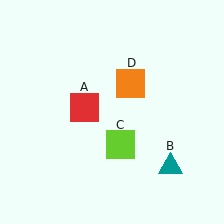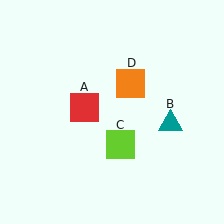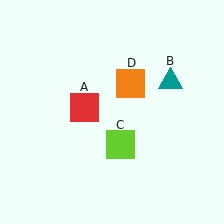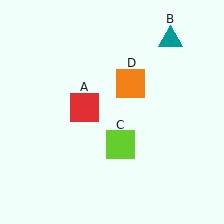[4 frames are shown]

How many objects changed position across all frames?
1 object changed position: teal triangle (object B).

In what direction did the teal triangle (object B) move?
The teal triangle (object B) moved up.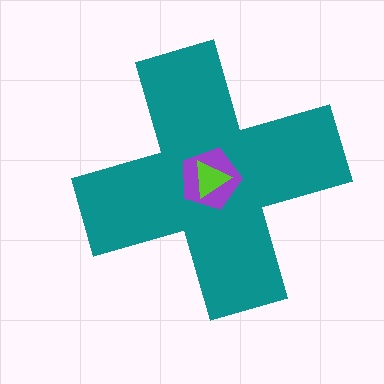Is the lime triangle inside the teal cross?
Yes.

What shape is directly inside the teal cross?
The purple pentagon.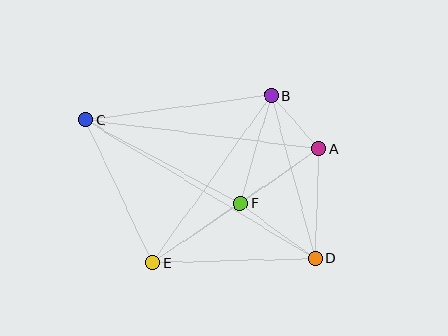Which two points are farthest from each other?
Points C and D are farthest from each other.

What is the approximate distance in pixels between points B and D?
The distance between B and D is approximately 168 pixels.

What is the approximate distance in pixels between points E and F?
The distance between E and F is approximately 106 pixels.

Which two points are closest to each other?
Points A and B are closest to each other.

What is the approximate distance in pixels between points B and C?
The distance between B and C is approximately 188 pixels.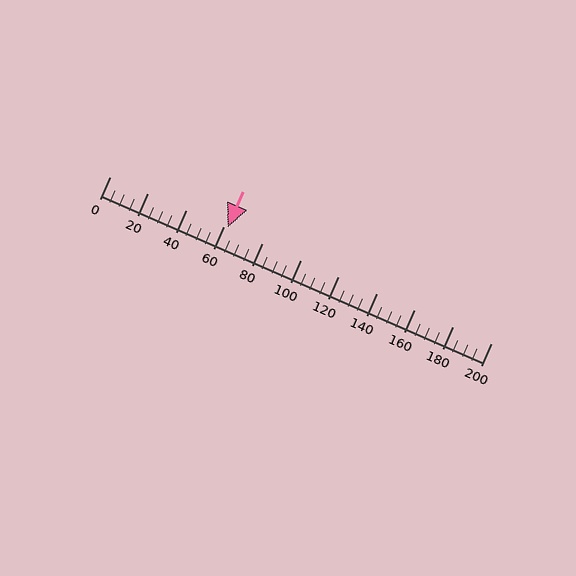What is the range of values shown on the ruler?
The ruler shows values from 0 to 200.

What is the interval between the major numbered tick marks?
The major tick marks are spaced 20 units apart.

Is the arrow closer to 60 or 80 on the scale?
The arrow is closer to 60.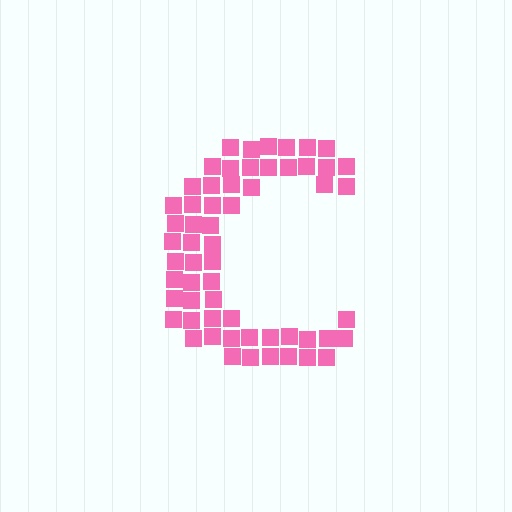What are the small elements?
The small elements are squares.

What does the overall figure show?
The overall figure shows the letter C.